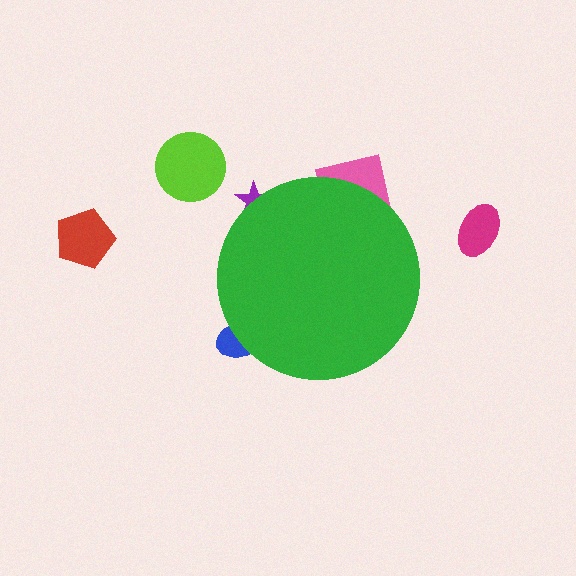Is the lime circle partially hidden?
No, the lime circle is fully visible.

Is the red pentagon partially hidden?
No, the red pentagon is fully visible.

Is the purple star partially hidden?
Yes, the purple star is partially hidden behind the green circle.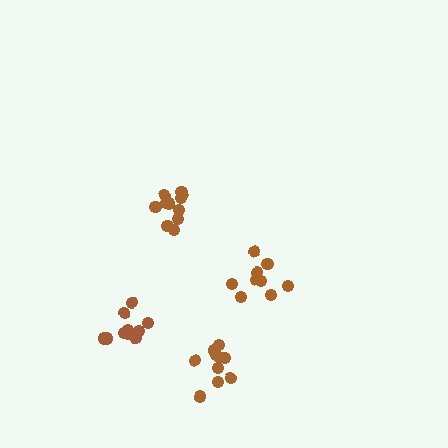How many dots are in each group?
Group 1: 10 dots, Group 2: 10 dots, Group 3: 9 dots, Group 4: 11 dots (40 total).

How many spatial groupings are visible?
There are 4 spatial groupings.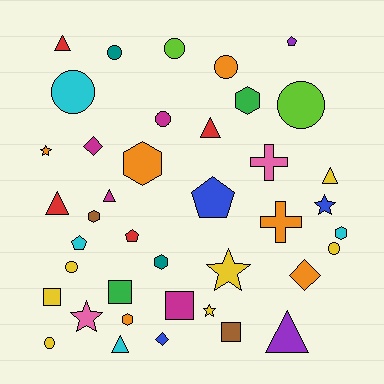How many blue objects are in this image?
There are 3 blue objects.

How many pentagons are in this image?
There are 4 pentagons.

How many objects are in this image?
There are 40 objects.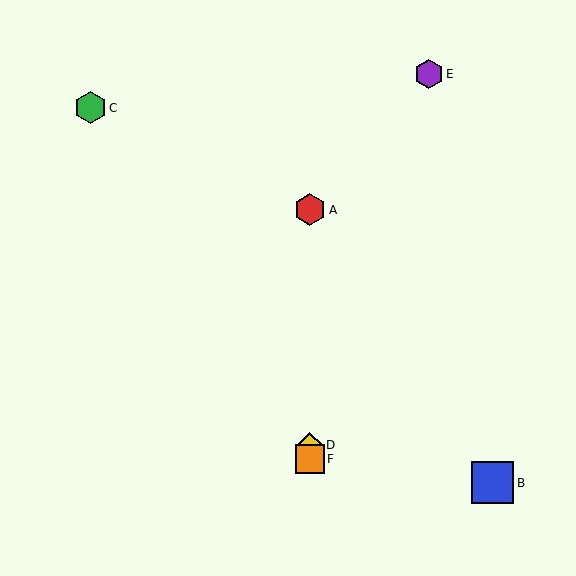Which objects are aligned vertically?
Objects A, D, F are aligned vertically.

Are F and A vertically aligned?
Yes, both are at x≈310.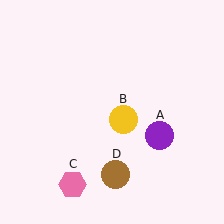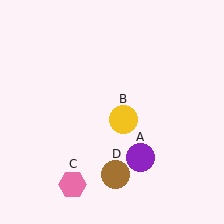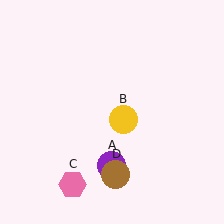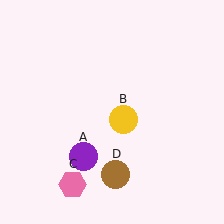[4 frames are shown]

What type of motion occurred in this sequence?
The purple circle (object A) rotated clockwise around the center of the scene.